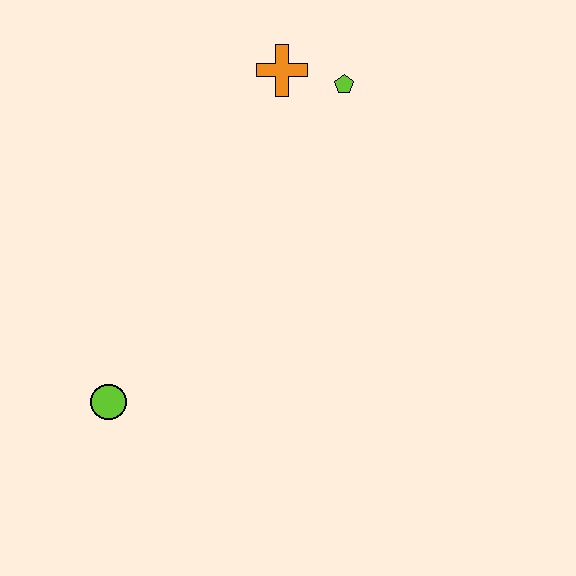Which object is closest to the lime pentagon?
The orange cross is closest to the lime pentagon.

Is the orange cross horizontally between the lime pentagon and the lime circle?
Yes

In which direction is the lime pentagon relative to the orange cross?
The lime pentagon is to the right of the orange cross.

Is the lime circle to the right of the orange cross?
No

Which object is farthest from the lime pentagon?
The lime circle is farthest from the lime pentagon.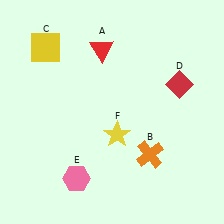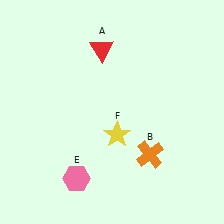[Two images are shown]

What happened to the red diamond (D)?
The red diamond (D) was removed in Image 2. It was in the top-right area of Image 1.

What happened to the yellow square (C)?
The yellow square (C) was removed in Image 2. It was in the top-left area of Image 1.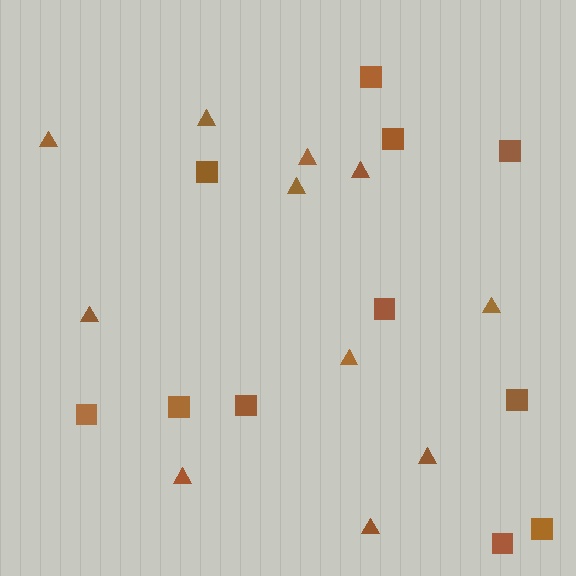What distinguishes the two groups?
There are 2 groups: one group of triangles (11) and one group of squares (11).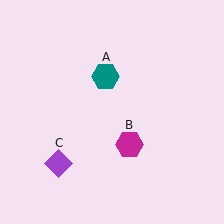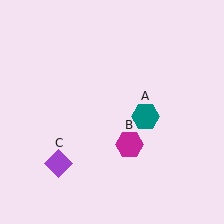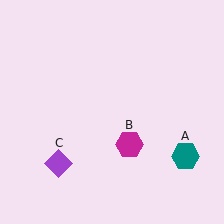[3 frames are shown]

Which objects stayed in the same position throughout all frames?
Magenta hexagon (object B) and purple diamond (object C) remained stationary.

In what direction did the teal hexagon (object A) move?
The teal hexagon (object A) moved down and to the right.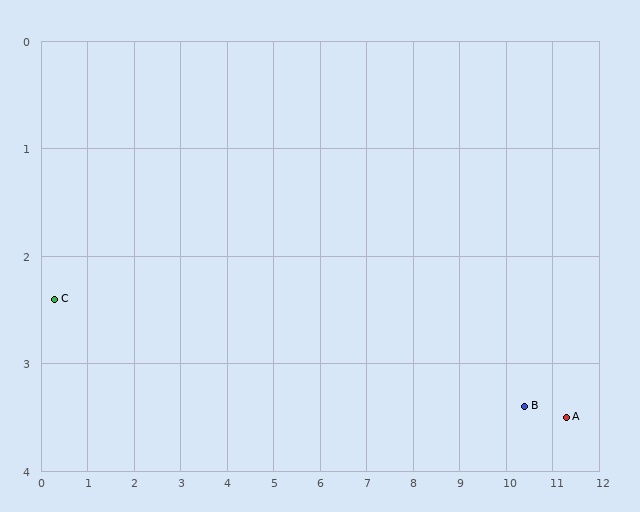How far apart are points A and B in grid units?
Points A and B are about 0.9 grid units apart.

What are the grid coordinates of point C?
Point C is at approximately (0.3, 2.4).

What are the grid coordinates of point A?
Point A is at approximately (11.3, 3.5).